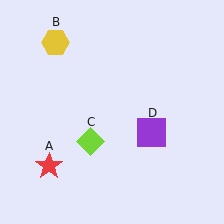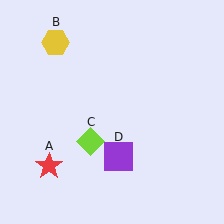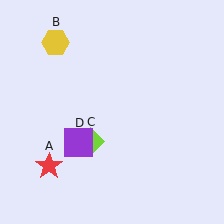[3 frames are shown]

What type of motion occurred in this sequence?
The purple square (object D) rotated clockwise around the center of the scene.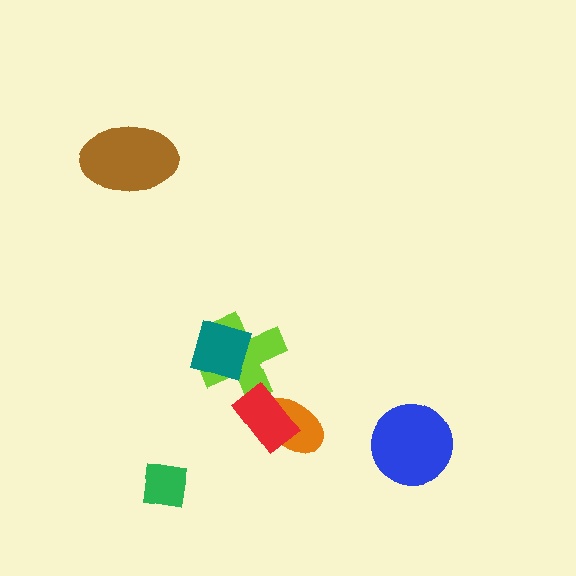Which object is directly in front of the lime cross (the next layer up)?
The teal diamond is directly in front of the lime cross.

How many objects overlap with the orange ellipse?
1 object overlaps with the orange ellipse.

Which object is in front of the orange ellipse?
The red rectangle is in front of the orange ellipse.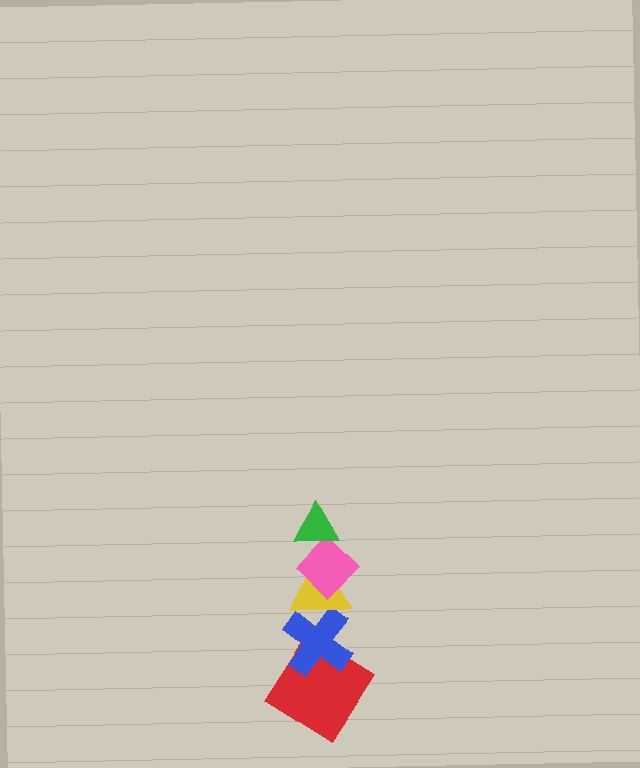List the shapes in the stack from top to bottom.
From top to bottom: the green triangle, the pink diamond, the yellow triangle, the blue cross, the red diamond.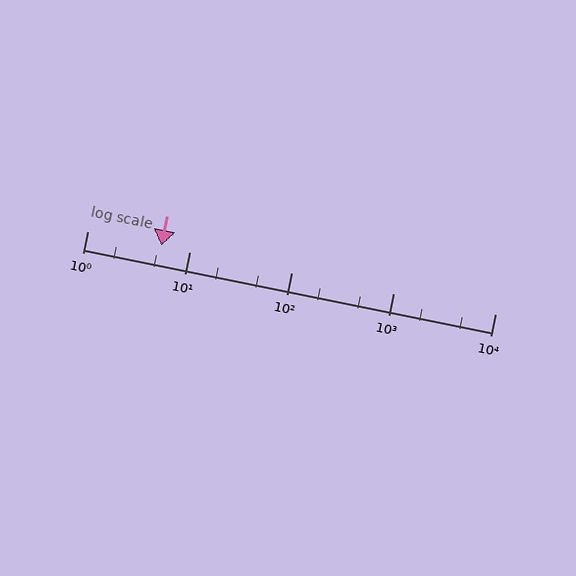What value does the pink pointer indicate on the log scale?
The pointer indicates approximately 5.3.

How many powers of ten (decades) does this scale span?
The scale spans 4 decades, from 1 to 10000.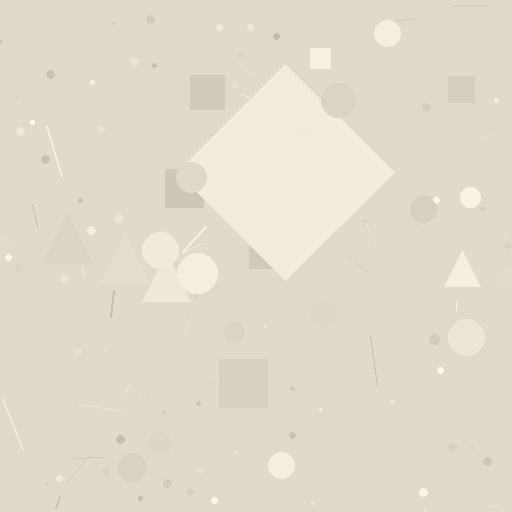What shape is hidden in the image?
A diamond is hidden in the image.